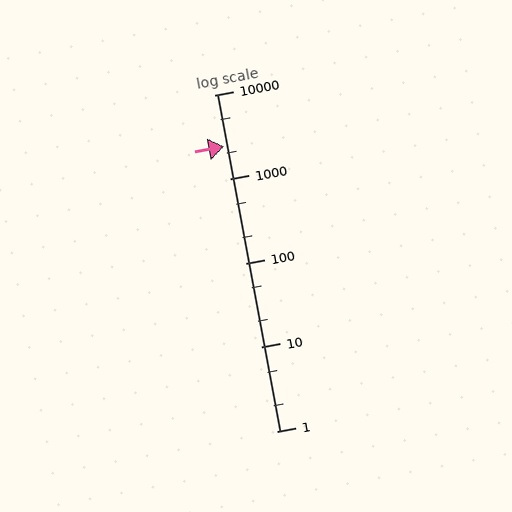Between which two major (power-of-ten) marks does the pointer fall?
The pointer is between 1000 and 10000.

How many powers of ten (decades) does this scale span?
The scale spans 4 decades, from 1 to 10000.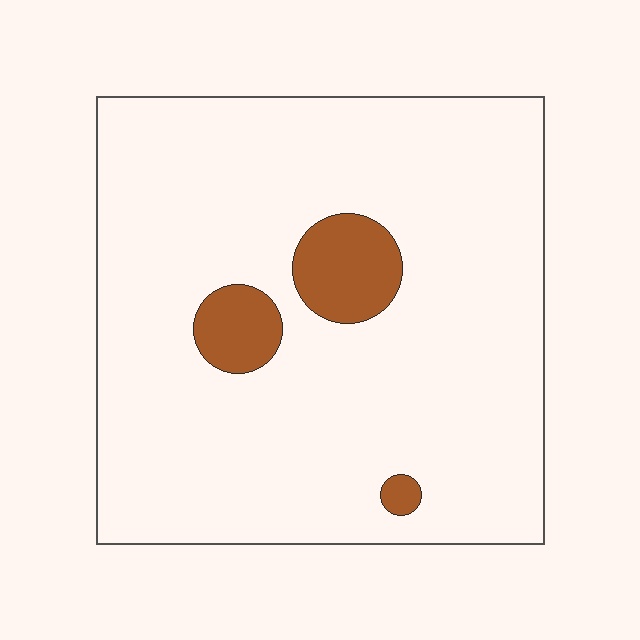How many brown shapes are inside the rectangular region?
3.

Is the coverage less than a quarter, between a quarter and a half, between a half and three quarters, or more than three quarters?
Less than a quarter.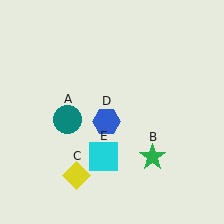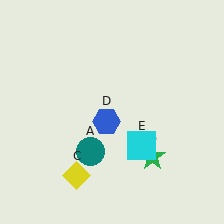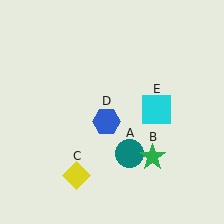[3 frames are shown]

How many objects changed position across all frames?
2 objects changed position: teal circle (object A), cyan square (object E).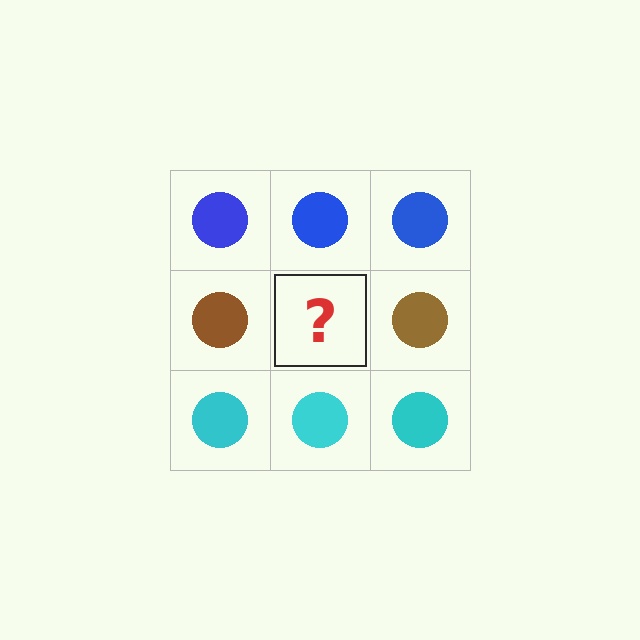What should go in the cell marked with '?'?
The missing cell should contain a brown circle.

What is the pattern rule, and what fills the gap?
The rule is that each row has a consistent color. The gap should be filled with a brown circle.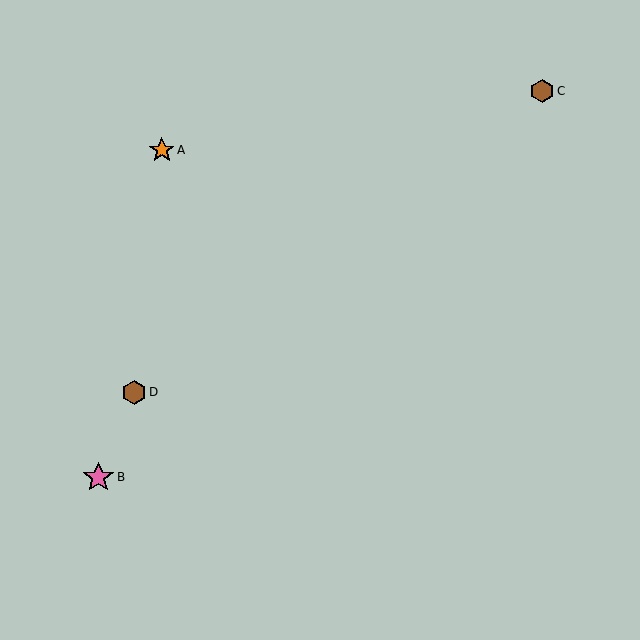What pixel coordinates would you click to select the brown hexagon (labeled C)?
Click at (542, 91) to select the brown hexagon C.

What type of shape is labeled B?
Shape B is a pink star.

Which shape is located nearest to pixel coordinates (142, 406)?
The brown hexagon (labeled D) at (134, 392) is nearest to that location.